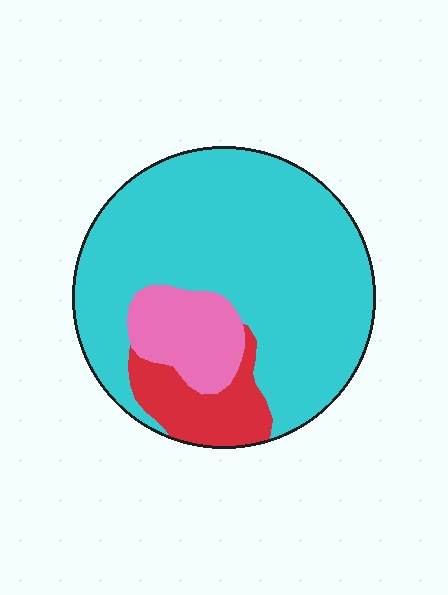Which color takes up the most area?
Cyan, at roughly 75%.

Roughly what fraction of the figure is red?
Red takes up less than a quarter of the figure.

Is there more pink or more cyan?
Cyan.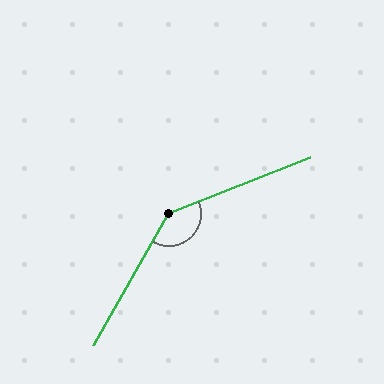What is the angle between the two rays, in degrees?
Approximately 141 degrees.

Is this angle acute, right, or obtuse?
It is obtuse.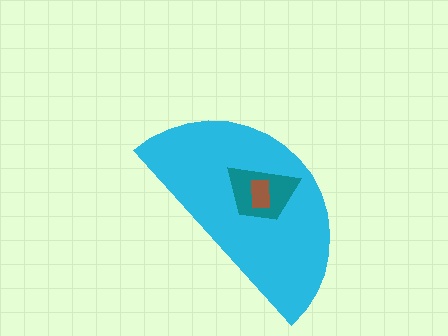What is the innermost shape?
The brown rectangle.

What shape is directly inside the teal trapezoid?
The brown rectangle.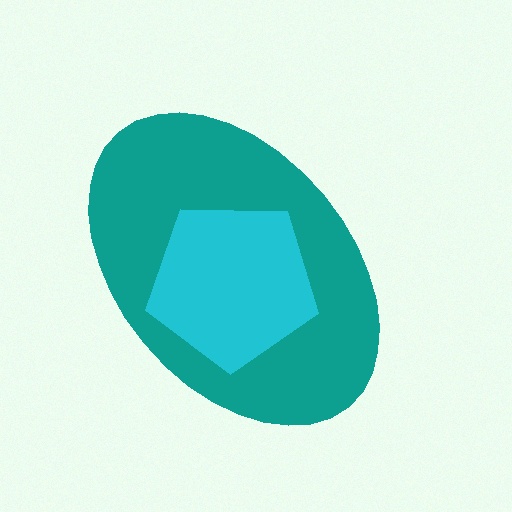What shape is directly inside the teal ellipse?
The cyan pentagon.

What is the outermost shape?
The teal ellipse.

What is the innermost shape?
The cyan pentagon.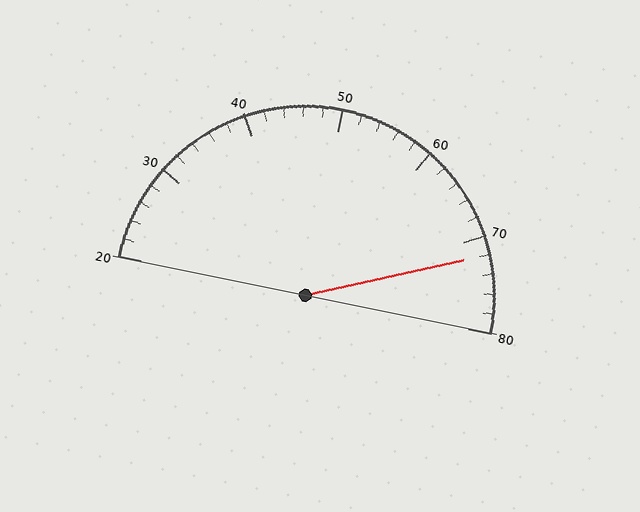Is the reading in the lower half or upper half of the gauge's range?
The reading is in the upper half of the range (20 to 80).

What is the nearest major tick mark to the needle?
The nearest major tick mark is 70.